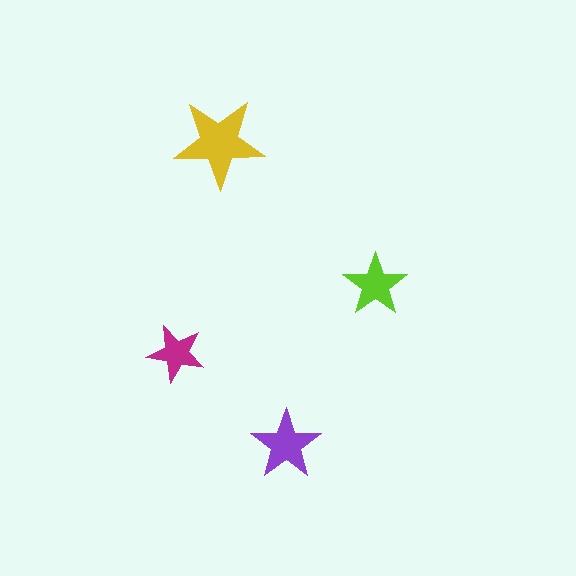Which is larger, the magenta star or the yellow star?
The yellow one.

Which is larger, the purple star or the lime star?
The purple one.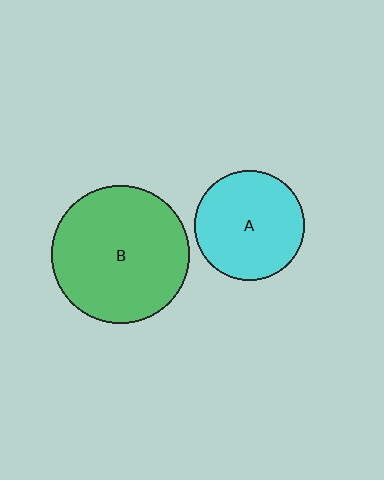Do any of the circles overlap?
No, none of the circles overlap.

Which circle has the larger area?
Circle B (green).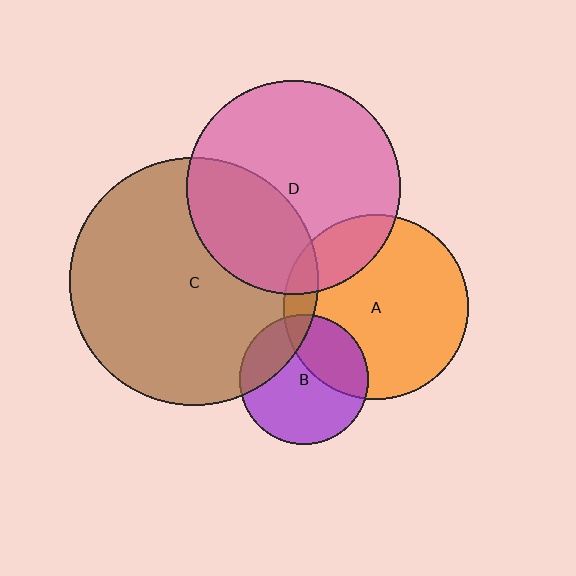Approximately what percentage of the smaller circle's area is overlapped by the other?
Approximately 35%.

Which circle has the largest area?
Circle C (brown).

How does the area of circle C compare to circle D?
Approximately 1.3 times.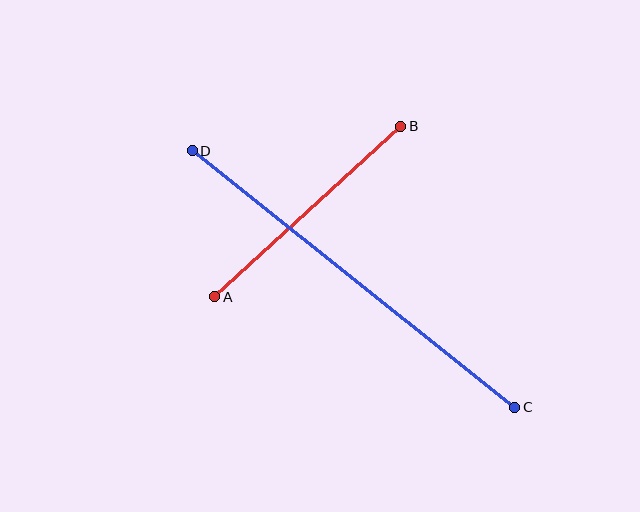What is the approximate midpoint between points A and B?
The midpoint is at approximately (308, 212) pixels.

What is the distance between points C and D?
The distance is approximately 412 pixels.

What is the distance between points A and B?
The distance is approximately 253 pixels.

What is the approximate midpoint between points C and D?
The midpoint is at approximately (353, 279) pixels.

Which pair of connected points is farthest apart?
Points C and D are farthest apart.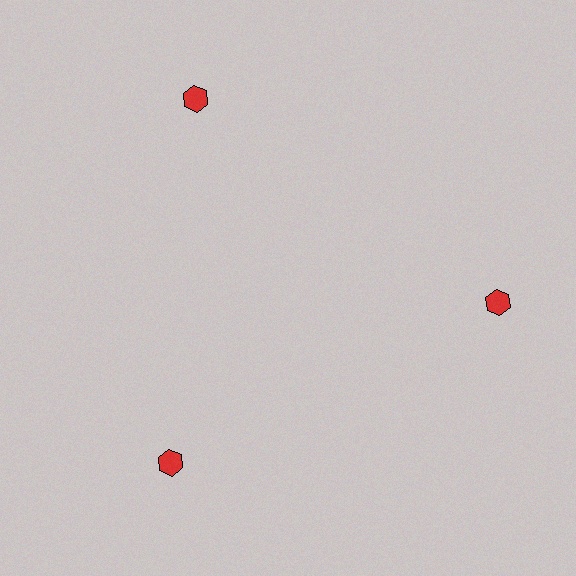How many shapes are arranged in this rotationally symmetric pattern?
There are 3 shapes, arranged in 3 groups of 1.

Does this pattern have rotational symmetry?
Yes, this pattern has 3-fold rotational symmetry. It looks the same after rotating 120 degrees around the center.